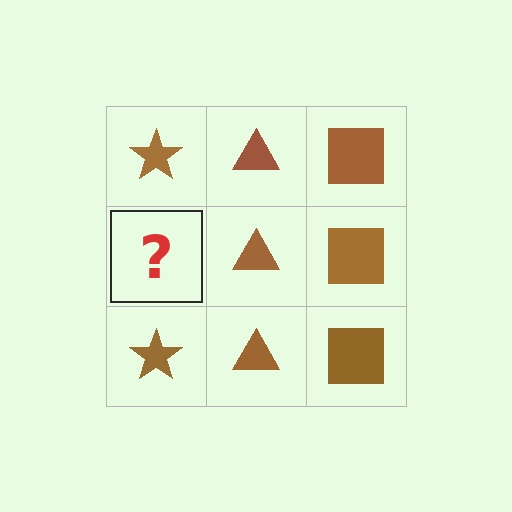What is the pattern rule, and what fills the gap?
The rule is that each column has a consistent shape. The gap should be filled with a brown star.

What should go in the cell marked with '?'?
The missing cell should contain a brown star.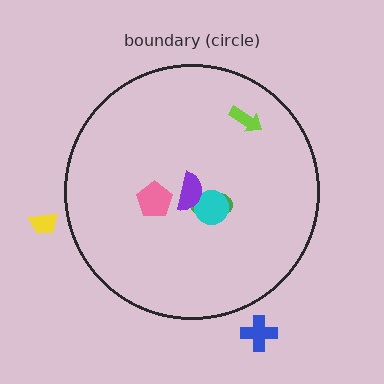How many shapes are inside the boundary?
5 inside, 2 outside.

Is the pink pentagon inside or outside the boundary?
Inside.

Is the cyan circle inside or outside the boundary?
Inside.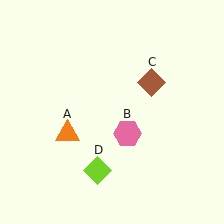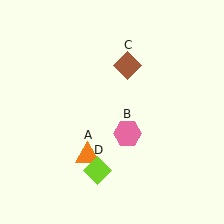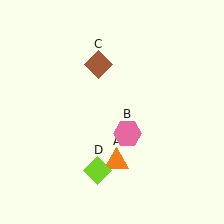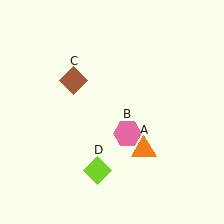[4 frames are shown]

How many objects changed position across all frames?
2 objects changed position: orange triangle (object A), brown diamond (object C).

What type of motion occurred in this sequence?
The orange triangle (object A), brown diamond (object C) rotated counterclockwise around the center of the scene.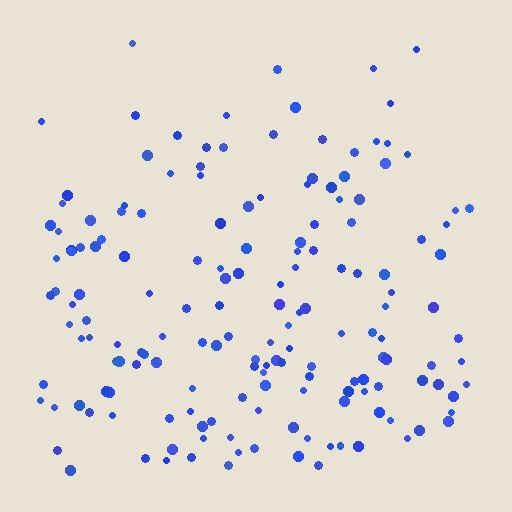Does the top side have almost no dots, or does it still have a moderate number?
Still a moderate number, just noticeably fewer than the bottom.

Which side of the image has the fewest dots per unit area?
The top.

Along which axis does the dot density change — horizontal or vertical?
Vertical.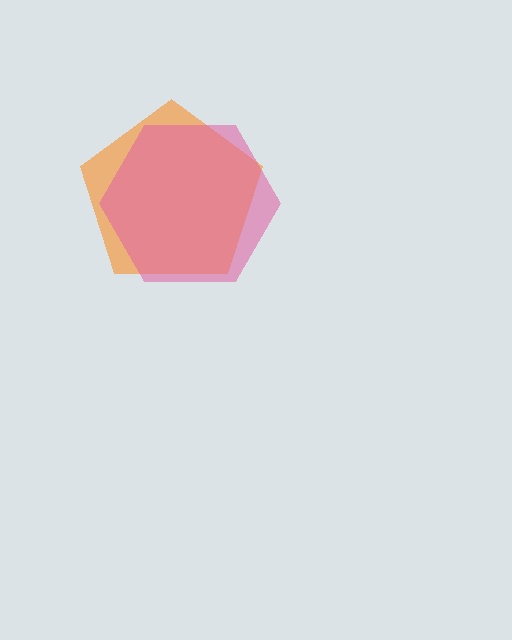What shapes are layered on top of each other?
The layered shapes are: an orange pentagon, a pink hexagon.